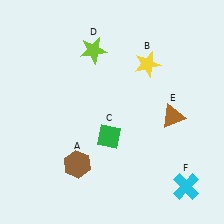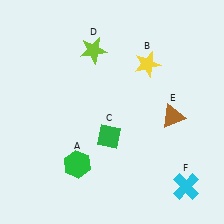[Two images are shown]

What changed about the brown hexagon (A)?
In Image 1, A is brown. In Image 2, it changed to green.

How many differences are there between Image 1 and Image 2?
There is 1 difference between the two images.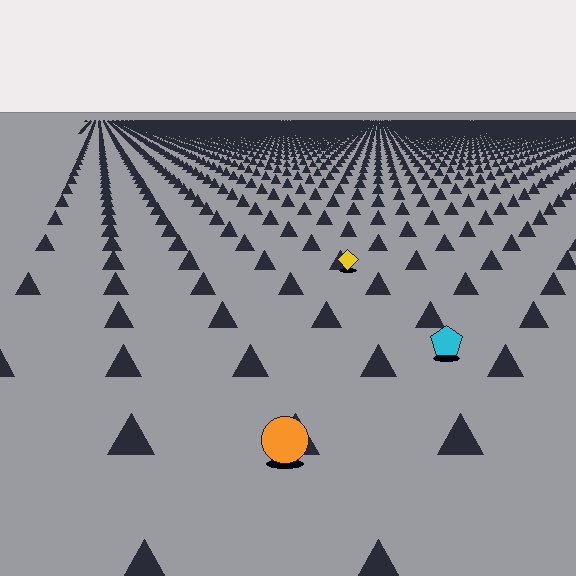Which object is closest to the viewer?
The orange circle is closest. The texture marks near it are larger and more spread out.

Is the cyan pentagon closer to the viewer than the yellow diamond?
Yes. The cyan pentagon is closer — you can tell from the texture gradient: the ground texture is coarser near it.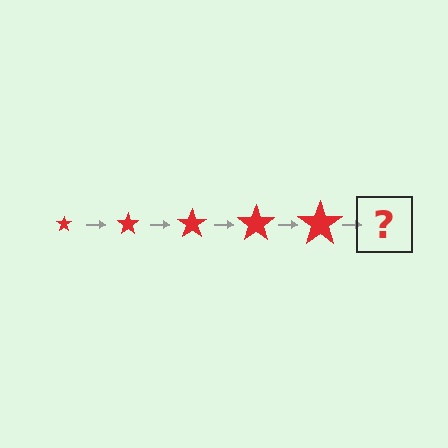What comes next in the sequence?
The next element should be a red star, larger than the previous one.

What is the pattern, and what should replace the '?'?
The pattern is that the star gets progressively larger each step. The '?' should be a red star, larger than the previous one.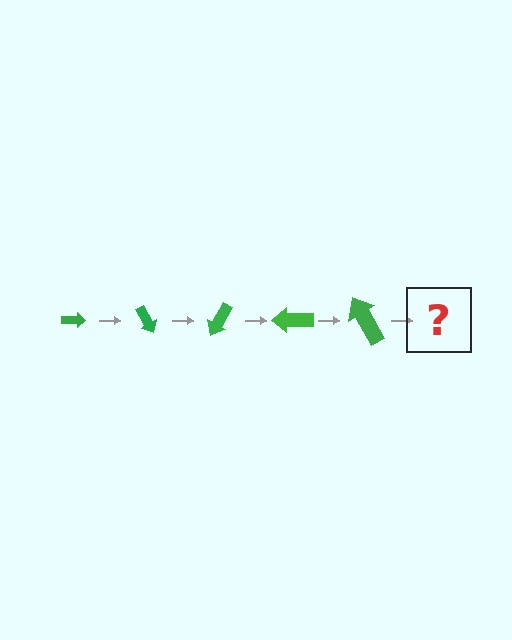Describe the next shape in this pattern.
It should be an arrow, larger than the previous one and rotated 300 degrees from the start.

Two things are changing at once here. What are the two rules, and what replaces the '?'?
The two rules are that the arrow grows larger each step and it rotates 60 degrees each step. The '?' should be an arrow, larger than the previous one and rotated 300 degrees from the start.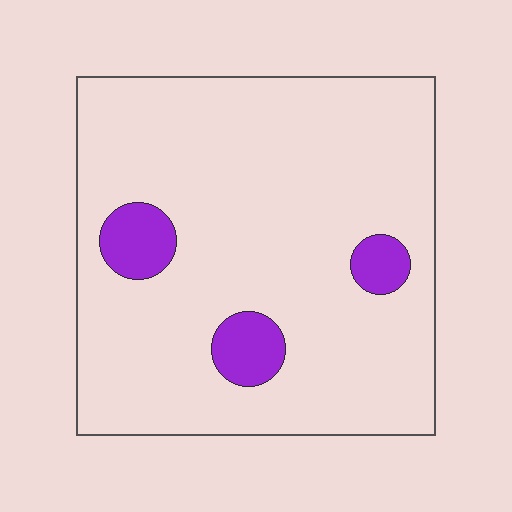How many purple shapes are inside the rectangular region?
3.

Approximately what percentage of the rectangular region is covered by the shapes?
Approximately 10%.